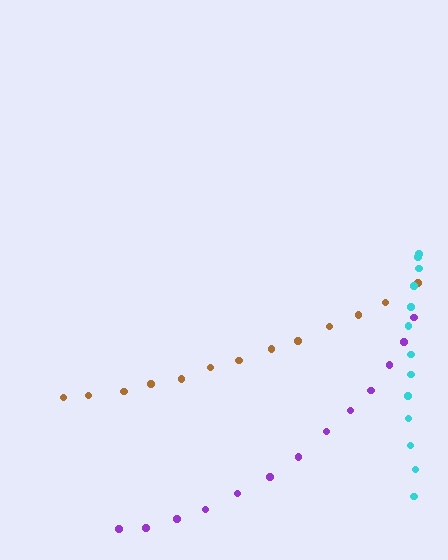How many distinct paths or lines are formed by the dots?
There are 3 distinct paths.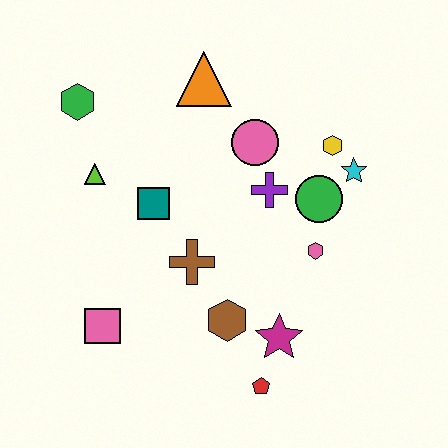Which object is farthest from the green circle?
The green hexagon is farthest from the green circle.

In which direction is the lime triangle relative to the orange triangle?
The lime triangle is to the left of the orange triangle.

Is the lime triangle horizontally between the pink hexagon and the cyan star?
No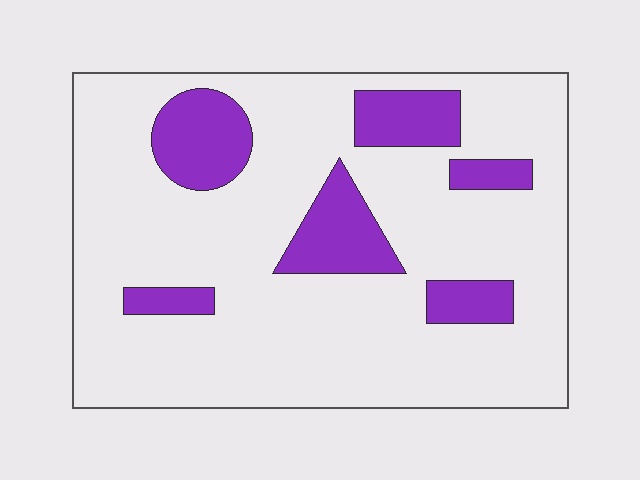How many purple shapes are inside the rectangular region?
6.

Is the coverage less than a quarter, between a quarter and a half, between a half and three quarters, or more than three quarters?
Less than a quarter.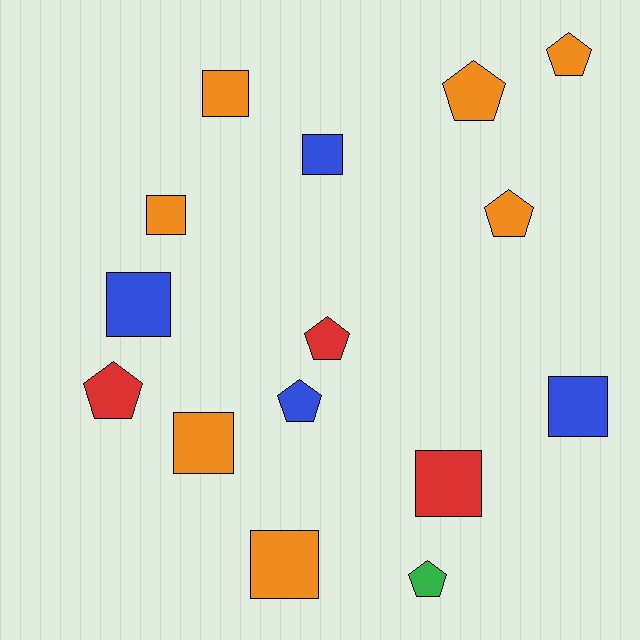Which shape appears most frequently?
Square, with 8 objects.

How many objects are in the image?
There are 15 objects.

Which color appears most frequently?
Orange, with 7 objects.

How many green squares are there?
There are no green squares.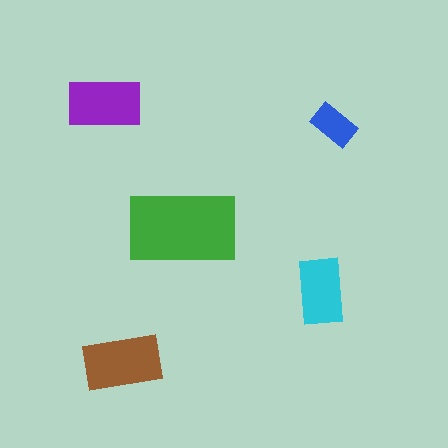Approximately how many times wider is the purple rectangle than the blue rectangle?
About 1.5 times wider.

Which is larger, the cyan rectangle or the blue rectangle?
The cyan one.